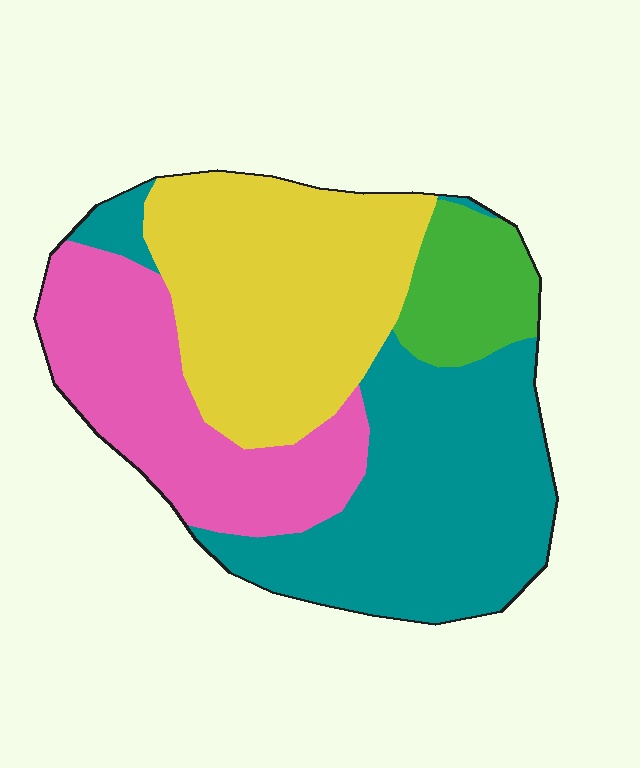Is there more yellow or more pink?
Yellow.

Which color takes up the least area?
Green, at roughly 10%.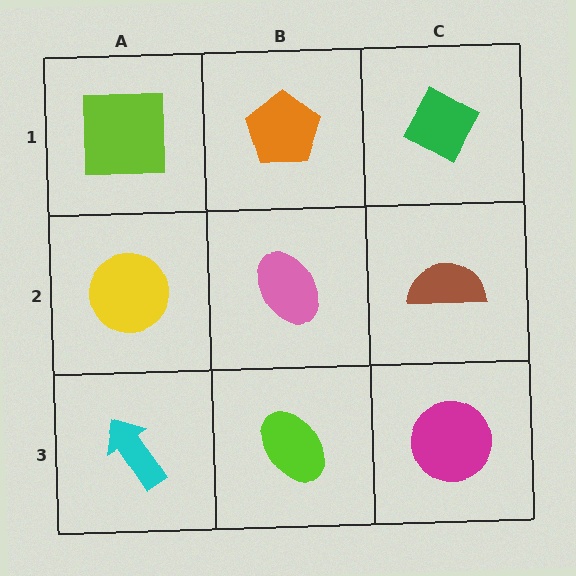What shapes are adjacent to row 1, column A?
A yellow circle (row 2, column A), an orange pentagon (row 1, column B).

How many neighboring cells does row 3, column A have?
2.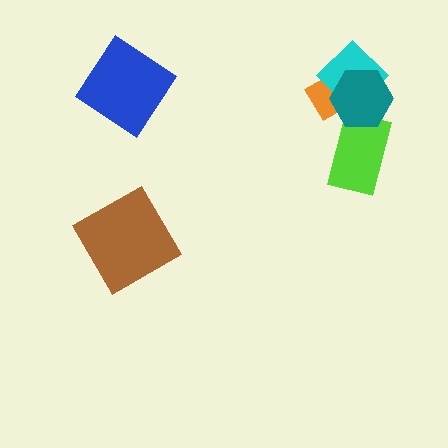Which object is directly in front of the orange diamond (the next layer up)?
The cyan diamond is directly in front of the orange diamond.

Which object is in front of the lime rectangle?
The teal hexagon is in front of the lime rectangle.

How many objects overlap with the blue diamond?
0 objects overlap with the blue diamond.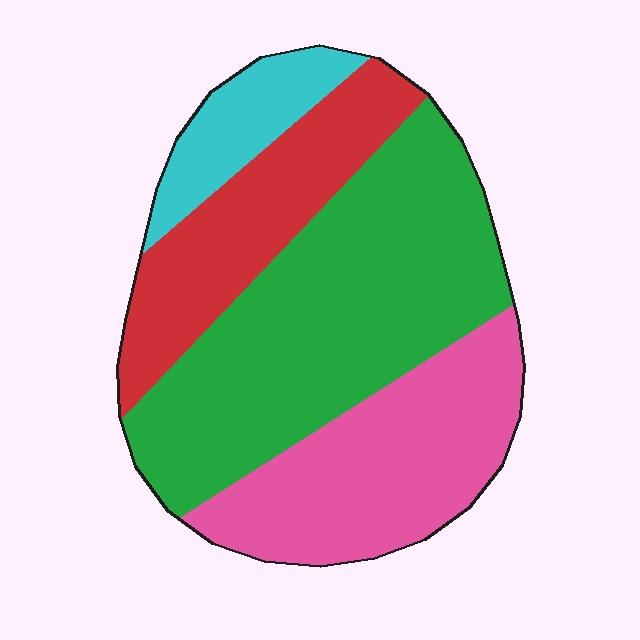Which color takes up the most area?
Green, at roughly 45%.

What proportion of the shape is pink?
Pink takes up about one quarter (1/4) of the shape.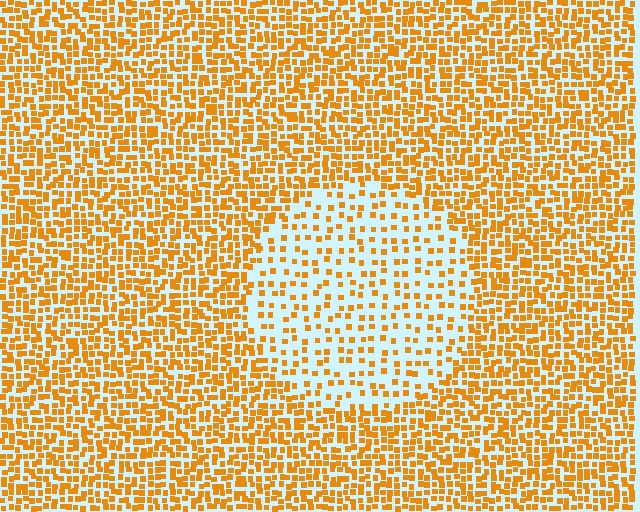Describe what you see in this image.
The image contains small orange elements arranged at two different densities. A circle-shaped region is visible where the elements are less densely packed than the surrounding area.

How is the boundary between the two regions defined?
The boundary is defined by a change in element density (approximately 2.3x ratio). All elements are the same color, size, and shape.